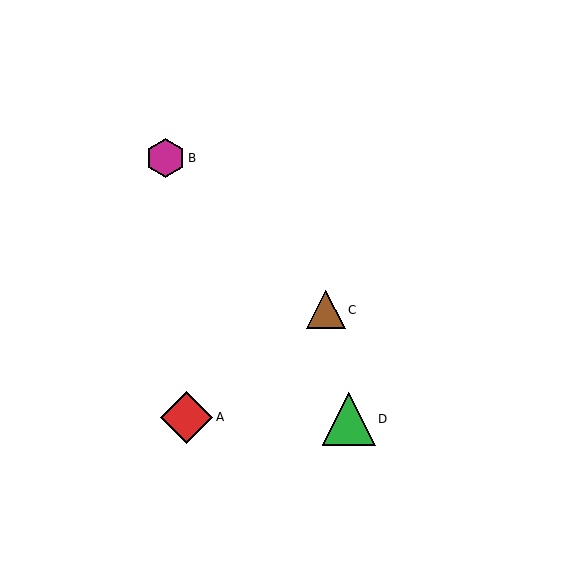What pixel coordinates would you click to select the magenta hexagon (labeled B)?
Click at (165, 158) to select the magenta hexagon B.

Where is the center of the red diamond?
The center of the red diamond is at (187, 417).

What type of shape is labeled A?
Shape A is a red diamond.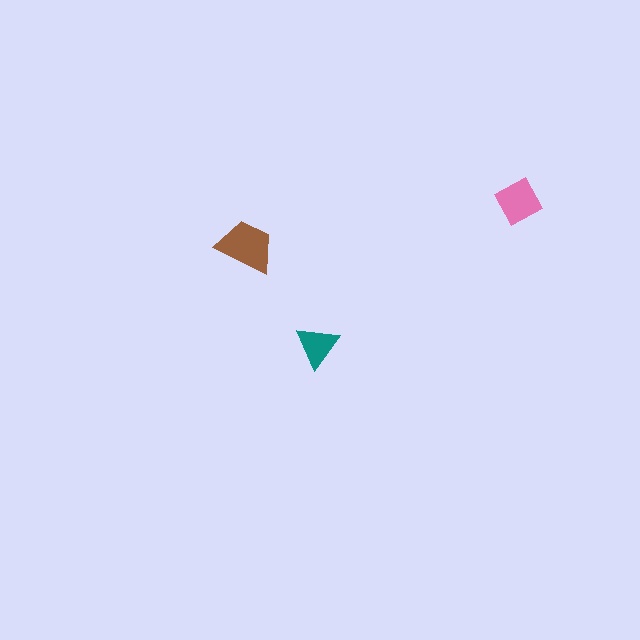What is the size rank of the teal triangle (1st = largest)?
3rd.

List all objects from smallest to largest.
The teal triangle, the pink square, the brown trapezoid.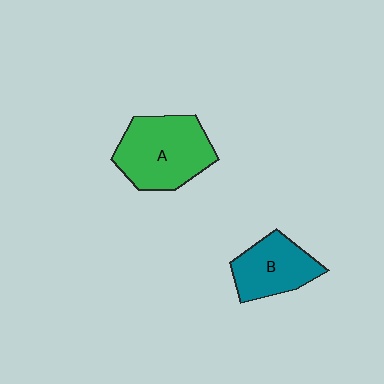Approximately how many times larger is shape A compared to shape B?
Approximately 1.4 times.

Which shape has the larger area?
Shape A (green).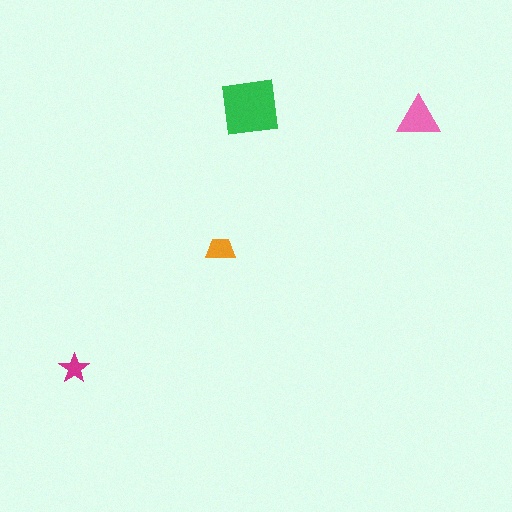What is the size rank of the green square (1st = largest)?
1st.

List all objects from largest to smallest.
The green square, the pink triangle, the orange trapezoid, the magenta star.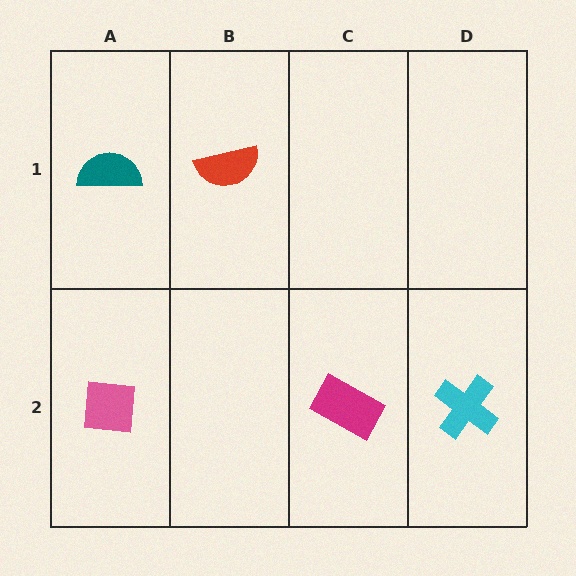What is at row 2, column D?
A cyan cross.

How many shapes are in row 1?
2 shapes.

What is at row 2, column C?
A magenta rectangle.